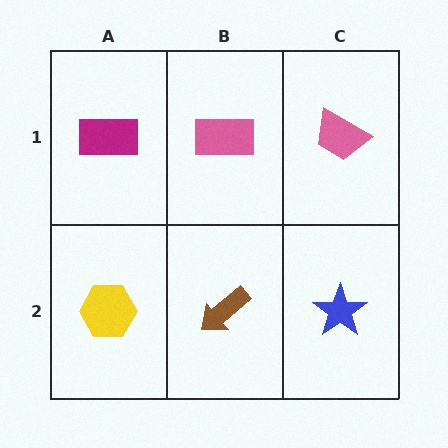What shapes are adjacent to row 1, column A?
A yellow hexagon (row 2, column A), a pink rectangle (row 1, column B).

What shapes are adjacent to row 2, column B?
A pink rectangle (row 1, column B), a yellow hexagon (row 2, column A), a blue star (row 2, column C).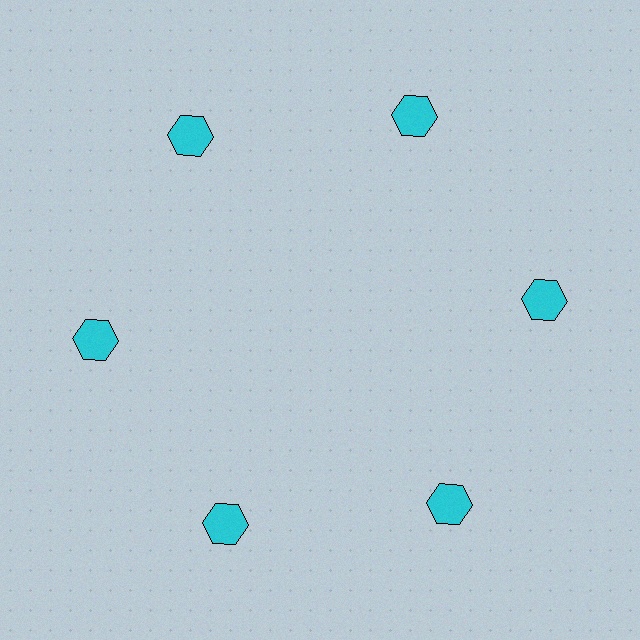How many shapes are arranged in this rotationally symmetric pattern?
There are 6 shapes, arranged in 6 groups of 1.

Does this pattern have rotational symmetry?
Yes, this pattern has 6-fold rotational symmetry. It looks the same after rotating 60 degrees around the center.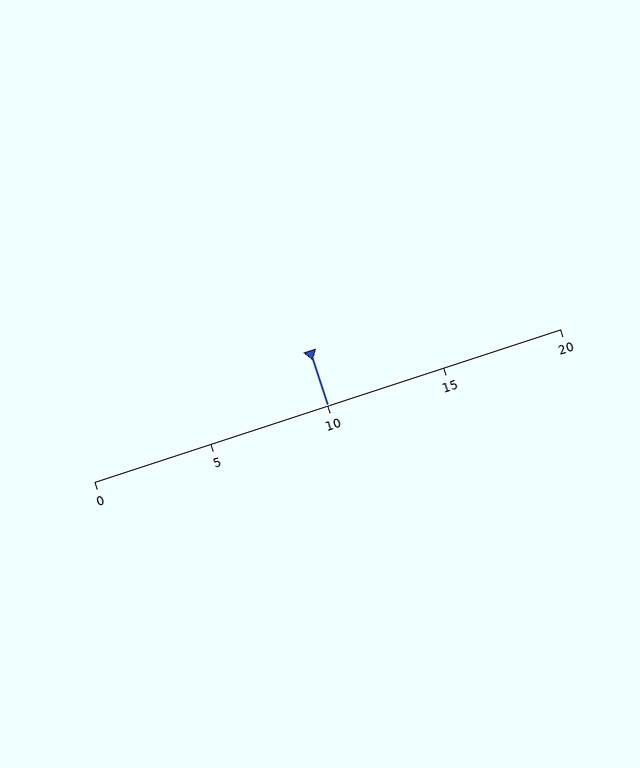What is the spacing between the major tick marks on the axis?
The major ticks are spaced 5 apart.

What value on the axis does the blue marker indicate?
The marker indicates approximately 10.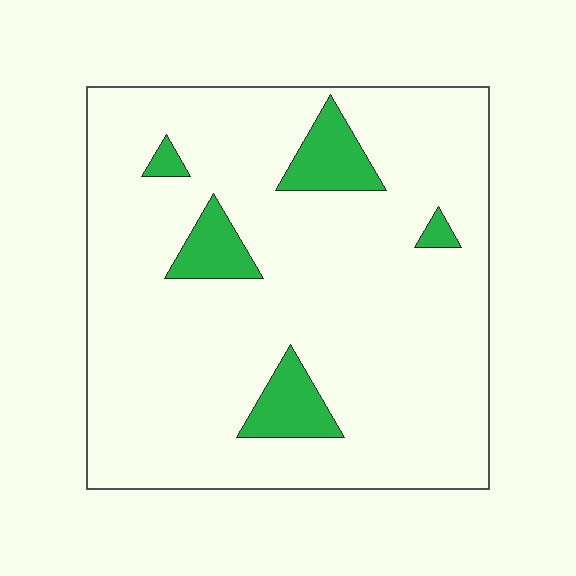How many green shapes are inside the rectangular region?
5.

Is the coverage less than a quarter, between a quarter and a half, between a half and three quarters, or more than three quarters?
Less than a quarter.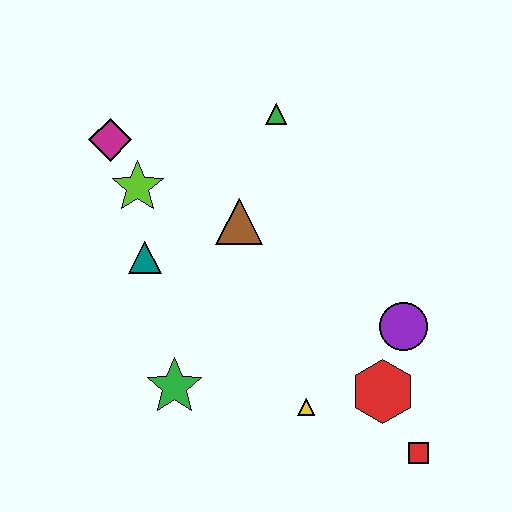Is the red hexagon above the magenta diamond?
No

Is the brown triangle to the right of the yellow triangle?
No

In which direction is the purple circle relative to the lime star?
The purple circle is to the right of the lime star.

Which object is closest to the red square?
The red hexagon is closest to the red square.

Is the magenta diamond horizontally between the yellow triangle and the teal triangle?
No